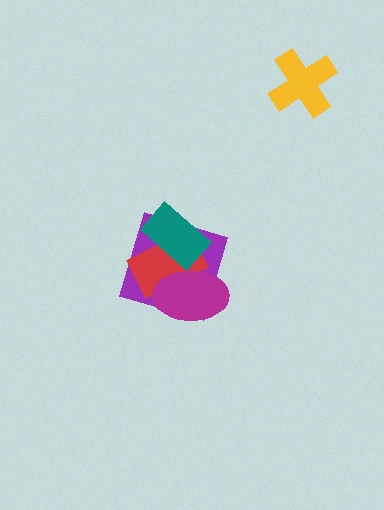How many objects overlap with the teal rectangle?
3 objects overlap with the teal rectangle.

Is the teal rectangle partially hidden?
Yes, it is partially covered by another shape.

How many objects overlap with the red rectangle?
3 objects overlap with the red rectangle.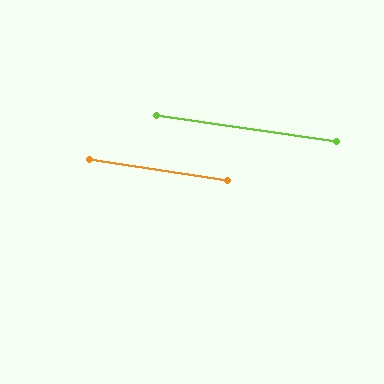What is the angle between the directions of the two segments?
Approximately 1 degree.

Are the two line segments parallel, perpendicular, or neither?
Parallel — their directions differ by only 0.6°.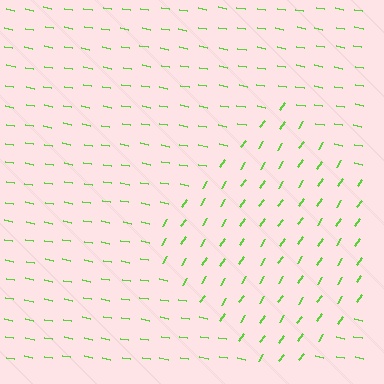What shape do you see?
I see a diamond.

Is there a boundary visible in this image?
Yes, there is a texture boundary formed by a change in line orientation.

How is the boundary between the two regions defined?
The boundary is defined purely by a change in line orientation (approximately 67 degrees difference). All lines are the same color and thickness.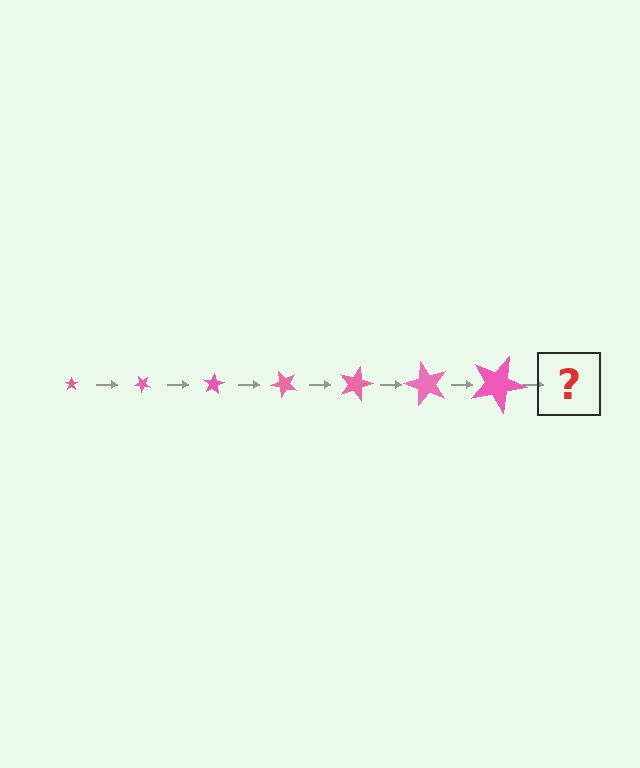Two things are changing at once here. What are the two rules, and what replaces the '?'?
The two rules are that the star grows larger each step and it rotates 40 degrees each step. The '?' should be a star, larger than the previous one and rotated 280 degrees from the start.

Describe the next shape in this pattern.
It should be a star, larger than the previous one and rotated 280 degrees from the start.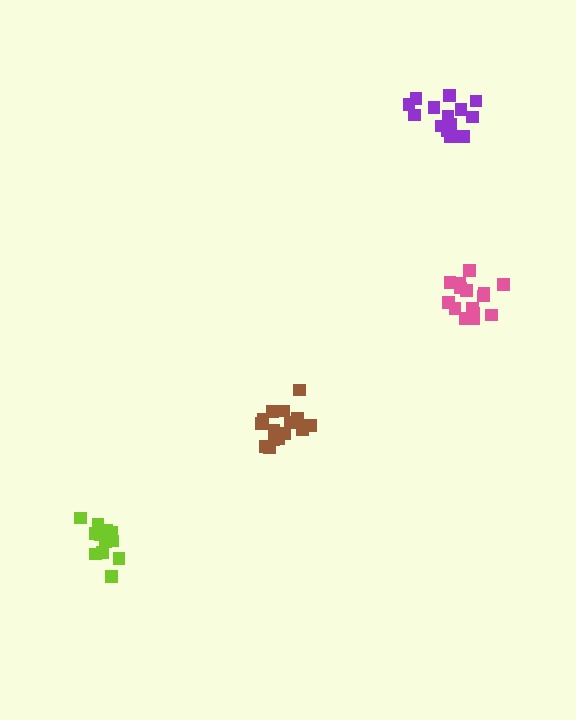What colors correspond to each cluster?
The clusters are colored: pink, purple, lime, brown.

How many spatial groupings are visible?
There are 4 spatial groupings.